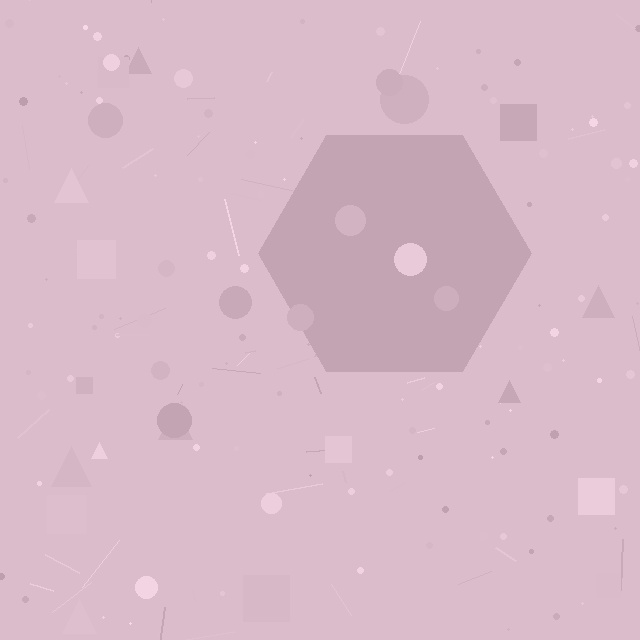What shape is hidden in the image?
A hexagon is hidden in the image.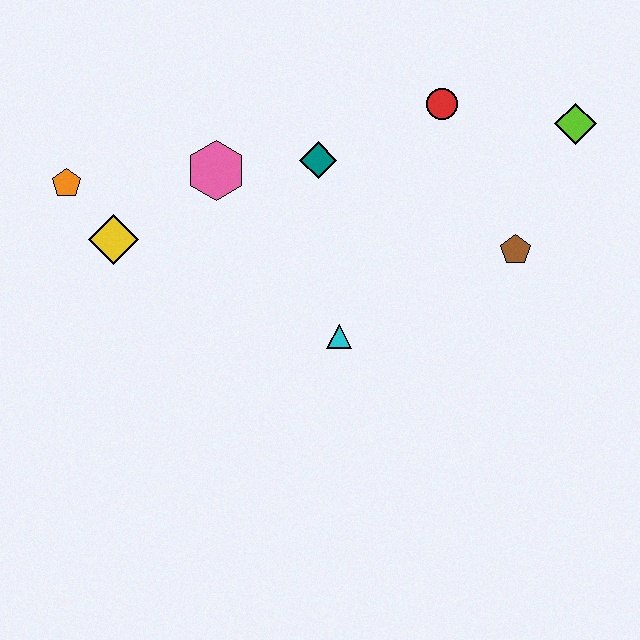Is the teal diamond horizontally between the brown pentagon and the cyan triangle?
No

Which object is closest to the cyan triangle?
The teal diamond is closest to the cyan triangle.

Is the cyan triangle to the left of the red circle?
Yes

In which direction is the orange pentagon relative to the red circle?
The orange pentagon is to the left of the red circle.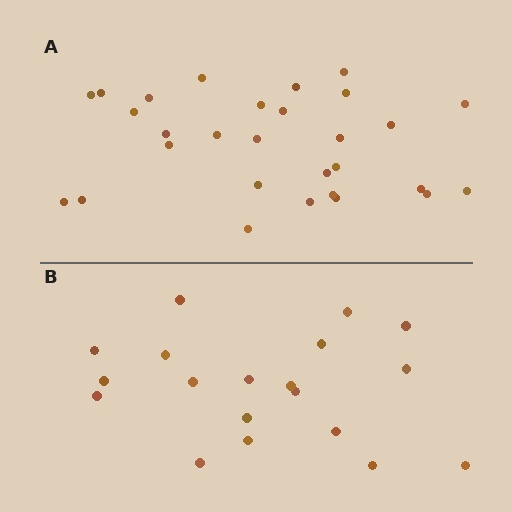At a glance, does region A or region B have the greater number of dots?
Region A (the top region) has more dots.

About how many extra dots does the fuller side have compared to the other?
Region A has roughly 10 or so more dots than region B.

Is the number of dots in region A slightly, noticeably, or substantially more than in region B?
Region A has substantially more. The ratio is roughly 1.5 to 1.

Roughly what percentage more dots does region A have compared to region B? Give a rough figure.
About 55% more.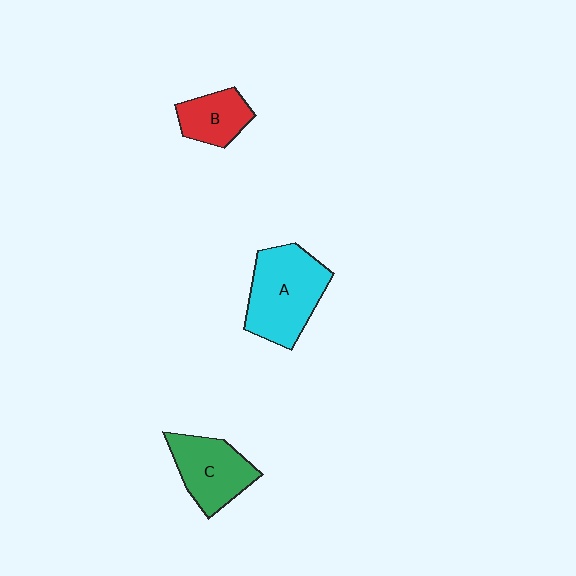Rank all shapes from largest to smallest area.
From largest to smallest: A (cyan), C (green), B (red).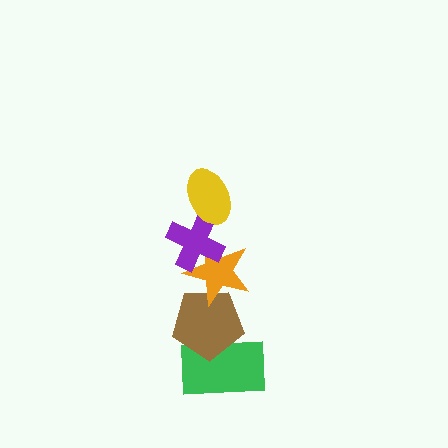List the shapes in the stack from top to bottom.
From top to bottom: the yellow ellipse, the purple cross, the orange star, the brown pentagon, the green rectangle.